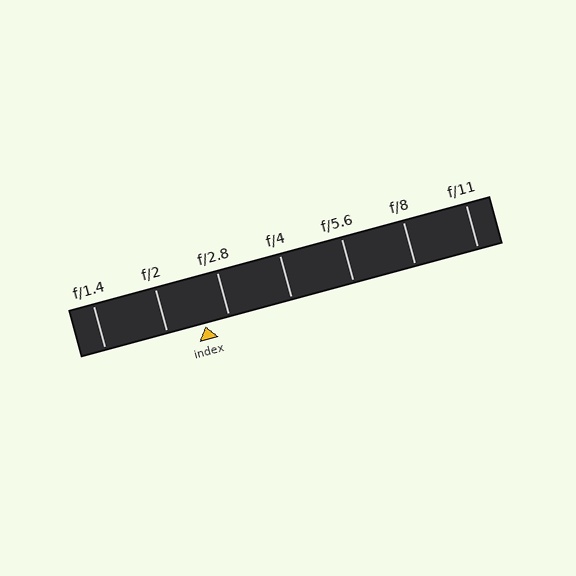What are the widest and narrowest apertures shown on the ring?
The widest aperture shown is f/1.4 and the narrowest is f/11.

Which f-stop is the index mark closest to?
The index mark is closest to f/2.8.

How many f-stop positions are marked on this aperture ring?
There are 7 f-stop positions marked.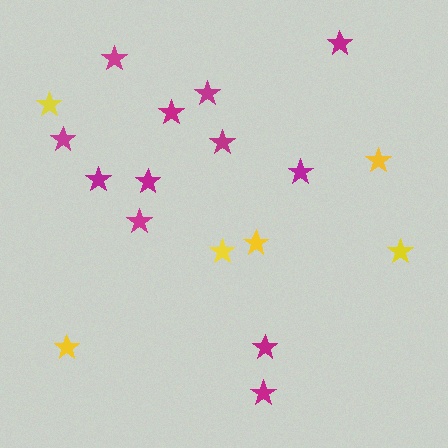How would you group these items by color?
There are 2 groups: one group of yellow stars (6) and one group of magenta stars (12).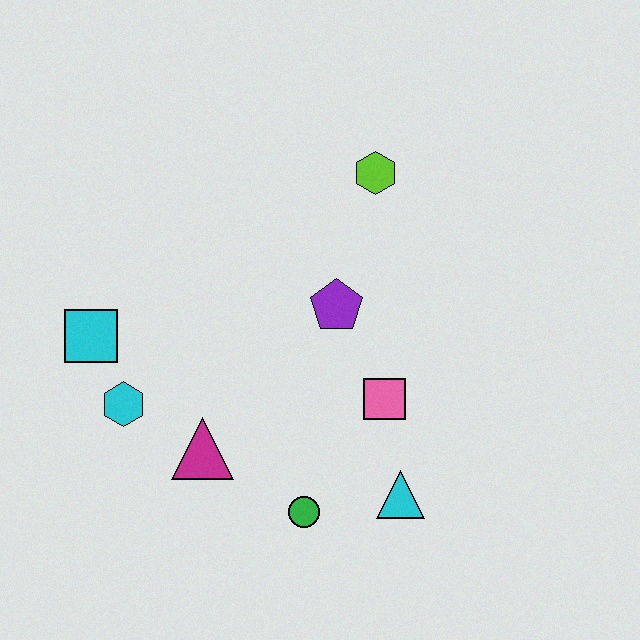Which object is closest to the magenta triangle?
The cyan hexagon is closest to the magenta triangle.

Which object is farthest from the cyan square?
The cyan triangle is farthest from the cyan square.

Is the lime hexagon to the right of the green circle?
Yes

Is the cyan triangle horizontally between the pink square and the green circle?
No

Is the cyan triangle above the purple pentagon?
No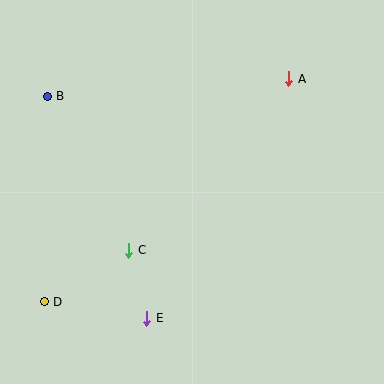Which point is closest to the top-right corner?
Point A is closest to the top-right corner.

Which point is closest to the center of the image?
Point C at (129, 250) is closest to the center.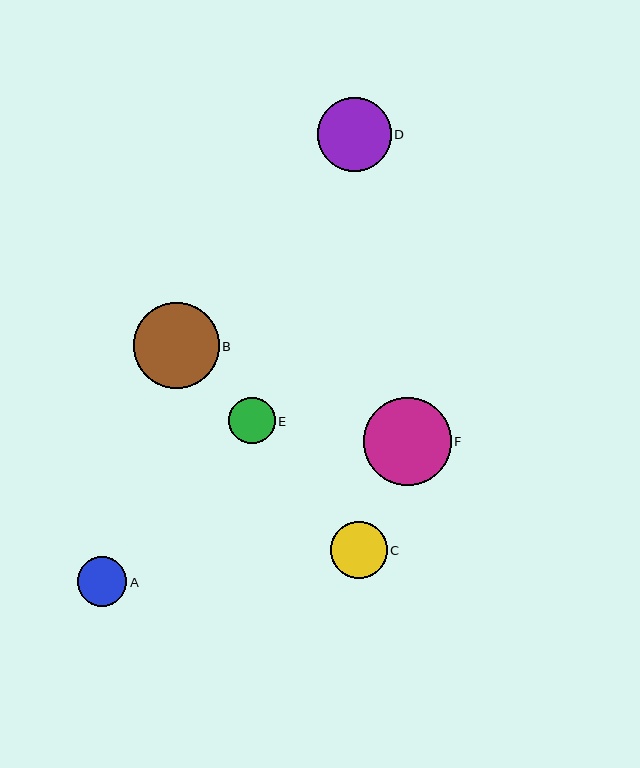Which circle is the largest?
Circle F is the largest with a size of approximately 88 pixels.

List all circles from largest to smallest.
From largest to smallest: F, B, D, C, A, E.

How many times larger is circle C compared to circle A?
Circle C is approximately 1.1 times the size of circle A.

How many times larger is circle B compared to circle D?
Circle B is approximately 1.2 times the size of circle D.